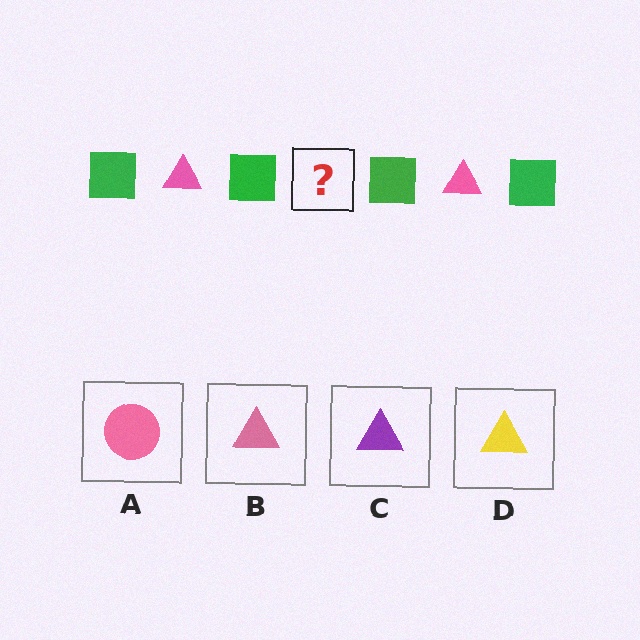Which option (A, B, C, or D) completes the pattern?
B.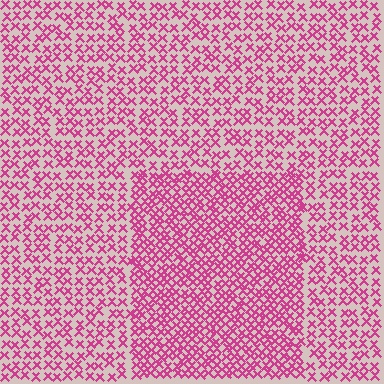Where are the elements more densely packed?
The elements are more densely packed inside the rectangle boundary.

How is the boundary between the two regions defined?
The boundary is defined by a change in element density (approximately 1.7x ratio). All elements are the same color, size, and shape.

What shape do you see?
I see a rectangle.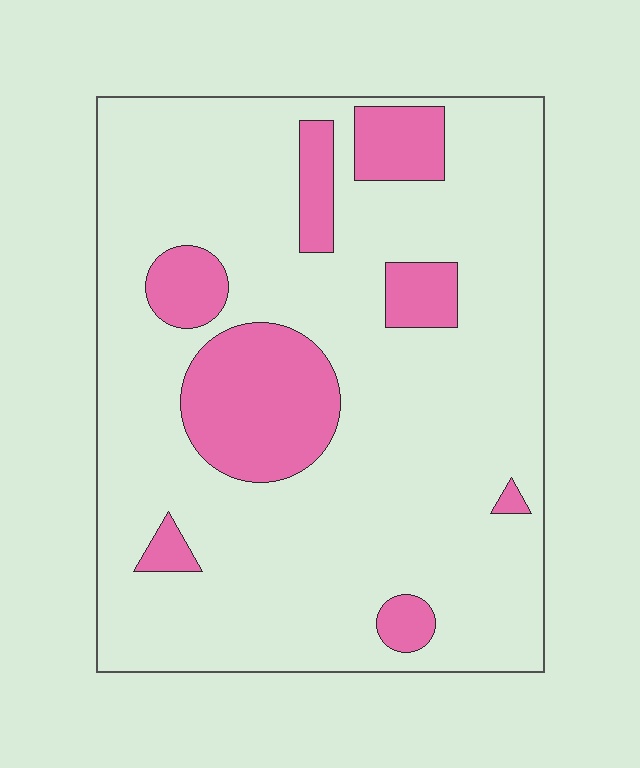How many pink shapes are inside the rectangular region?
8.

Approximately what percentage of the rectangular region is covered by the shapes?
Approximately 20%.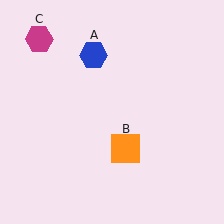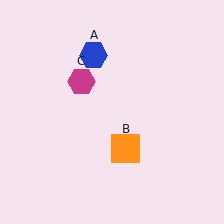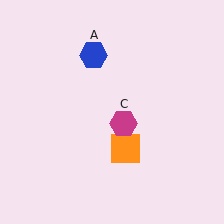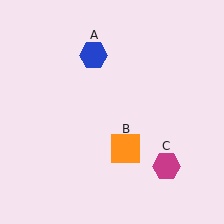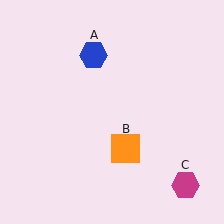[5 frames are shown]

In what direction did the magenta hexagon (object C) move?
The magenta hexagon (object C) moved down and to the right.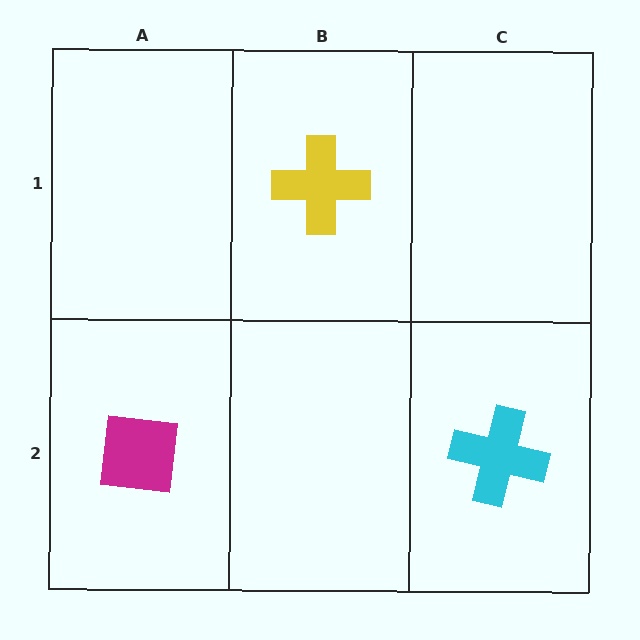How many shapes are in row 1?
1 shape.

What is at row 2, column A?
A magenta square.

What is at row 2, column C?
A cyan cross.